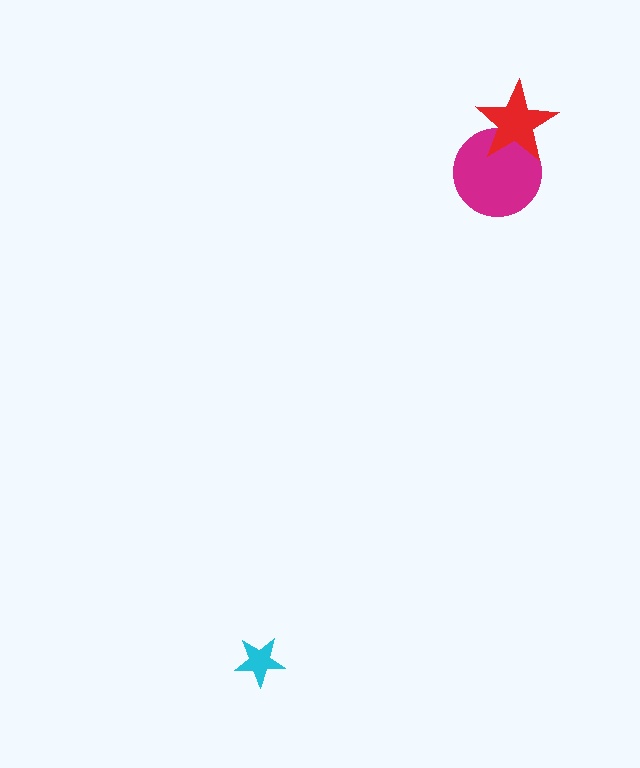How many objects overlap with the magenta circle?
1 object overlaps with the magenta circle.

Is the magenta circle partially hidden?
Yes, it is partially covered by another shape.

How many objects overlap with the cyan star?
0 objects overlap with the cyan star.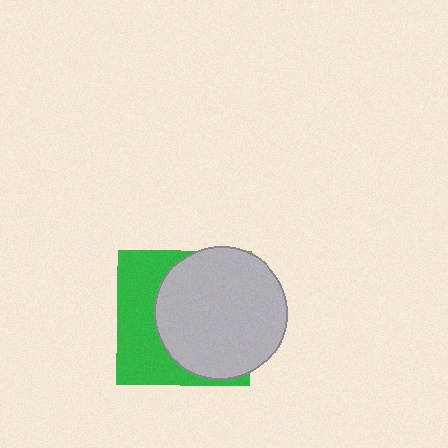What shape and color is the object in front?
The object in front is a light gray circle.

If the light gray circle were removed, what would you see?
You would see the complete green square.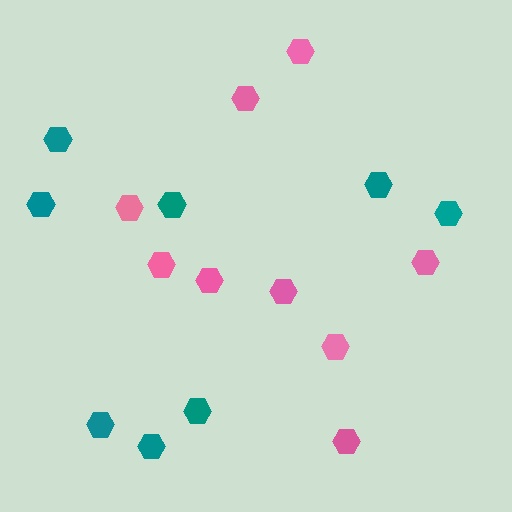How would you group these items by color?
There are 2 groups: one group of pink hexagons (9) and one group of teal hexagons (8).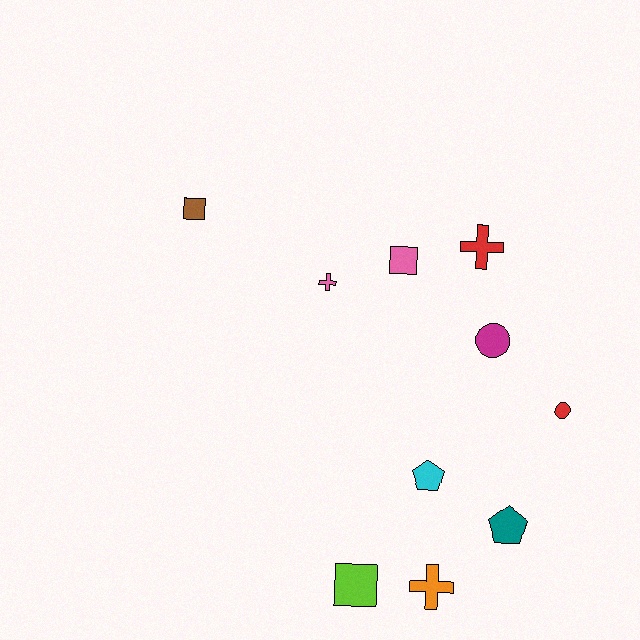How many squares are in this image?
There are 3 squares.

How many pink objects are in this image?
There are 2 pink objects.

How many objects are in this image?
There are 10 objects.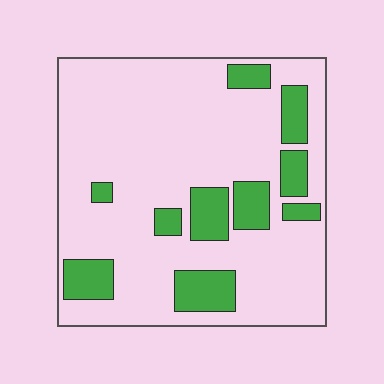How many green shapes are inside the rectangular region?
10.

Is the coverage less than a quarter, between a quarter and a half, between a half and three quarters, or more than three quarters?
Less than a quarter.